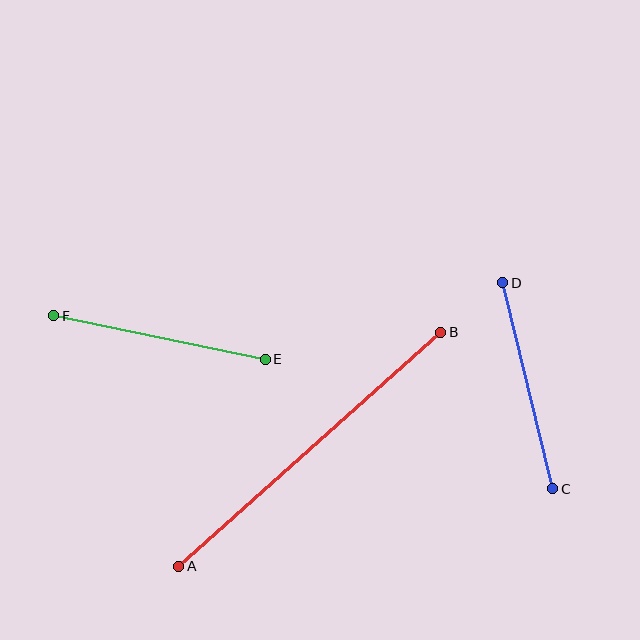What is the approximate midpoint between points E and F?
The midpoint is at approximately (159, 337) pixels.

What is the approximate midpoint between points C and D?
The midpoint is at approximately (528, 386) pixels.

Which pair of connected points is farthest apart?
Points A and B are farthest apart.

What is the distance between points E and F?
The distance is approximately 216 pixels.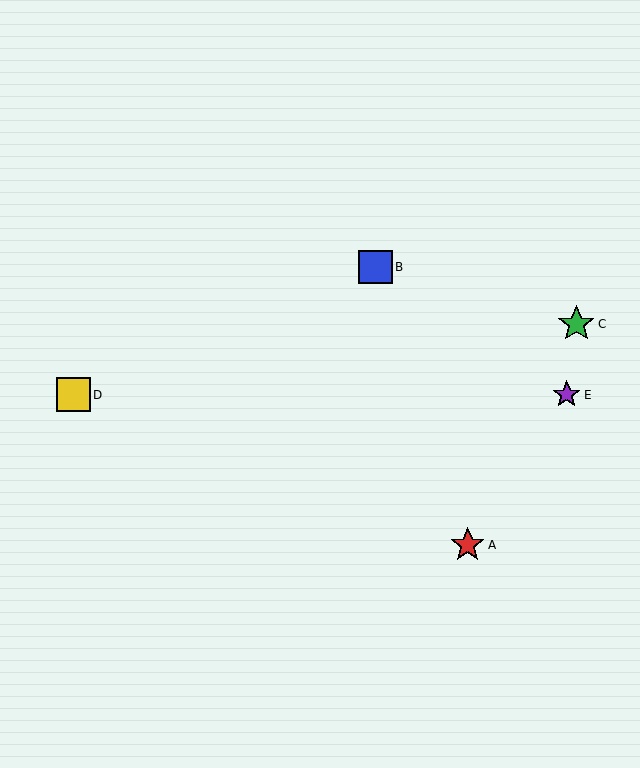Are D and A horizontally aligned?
No, D is at y≈395 and A is at y≈545.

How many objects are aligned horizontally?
2 objects (D, E) are aligned horizontally.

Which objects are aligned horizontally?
Objects D, E are aligned horizontally.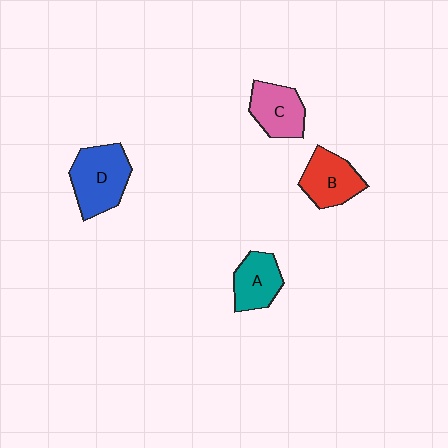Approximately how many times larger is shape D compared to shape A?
Approximately 1.5 times.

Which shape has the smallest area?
Shape A (teal).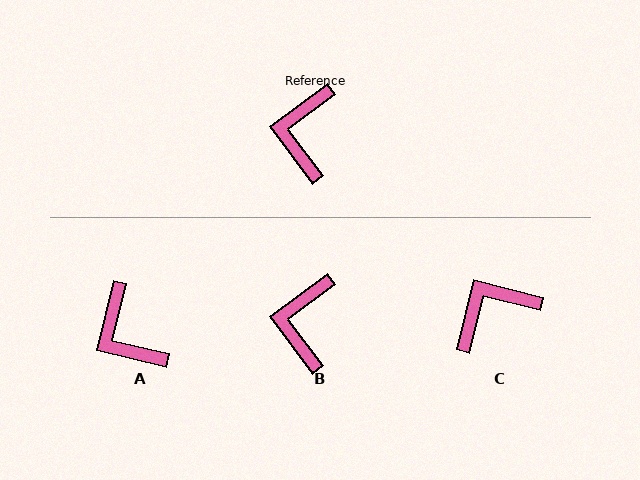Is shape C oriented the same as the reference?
No, it is off by about 51 degrees.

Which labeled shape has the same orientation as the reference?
B.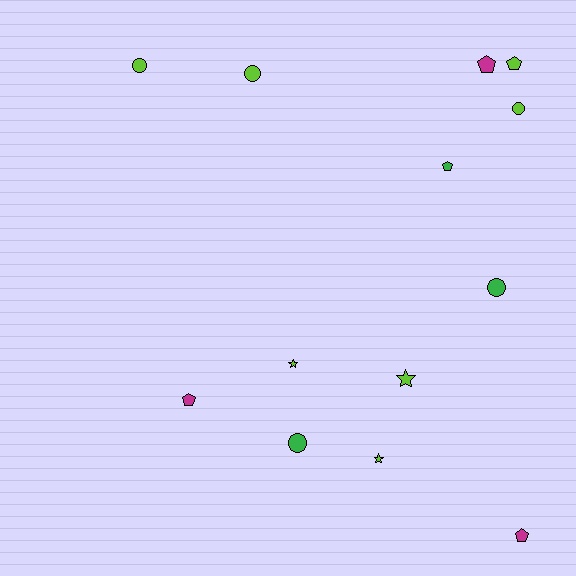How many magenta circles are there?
There are no magenta circles.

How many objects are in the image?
There are 13 objects.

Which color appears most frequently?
Lime, with 7 objects.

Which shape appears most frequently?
Circle, with 5 objects.